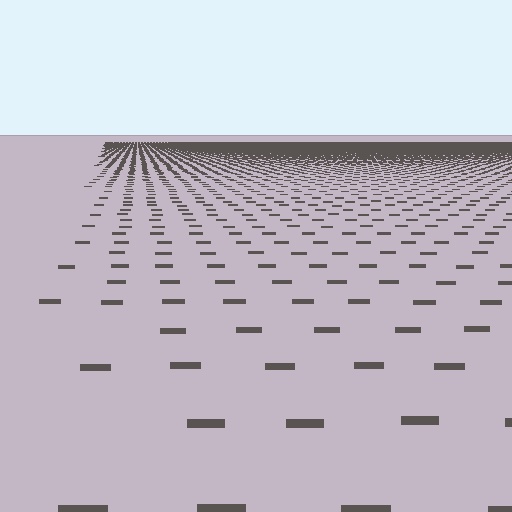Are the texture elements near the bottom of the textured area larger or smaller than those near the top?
Larger. Near the bottom, elements are closer to the viewer and appear at a bigger on-screen size.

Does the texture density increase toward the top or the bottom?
Density increases toward the top.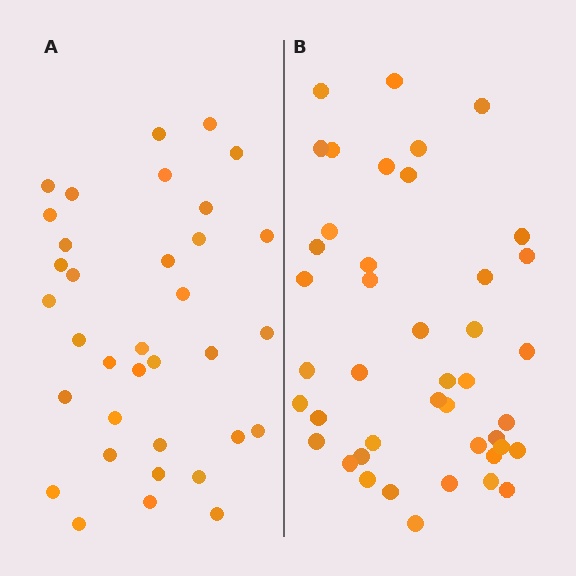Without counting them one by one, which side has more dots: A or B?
Region B (the right region) has more dots.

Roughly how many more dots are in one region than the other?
Region B has roughly 8 or so more dots than region A.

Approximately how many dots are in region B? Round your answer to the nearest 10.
About 40 dots. (The exact count is 43, which rounds to 40.)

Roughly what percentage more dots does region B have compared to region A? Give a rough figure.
About 25% more.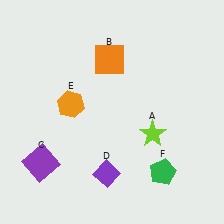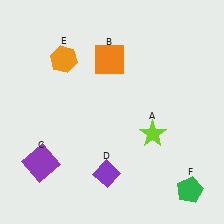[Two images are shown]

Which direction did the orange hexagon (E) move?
The orange hexagon (E) moved up.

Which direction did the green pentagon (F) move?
The green pentagon (F) moved right.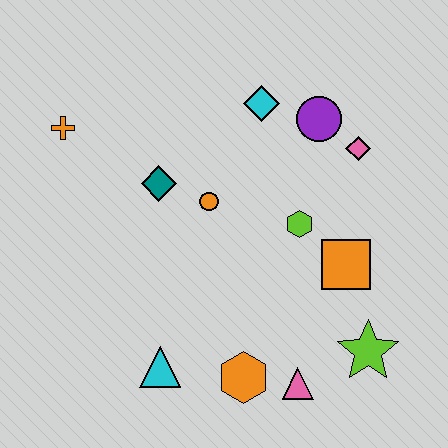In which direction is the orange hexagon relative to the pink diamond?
The orange hexagon is below the pink diamond.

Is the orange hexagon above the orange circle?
No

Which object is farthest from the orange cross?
The lime star is farthest from the orange cross.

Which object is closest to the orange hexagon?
The pink triangle is closest to the orange hexagon.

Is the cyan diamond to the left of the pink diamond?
Yes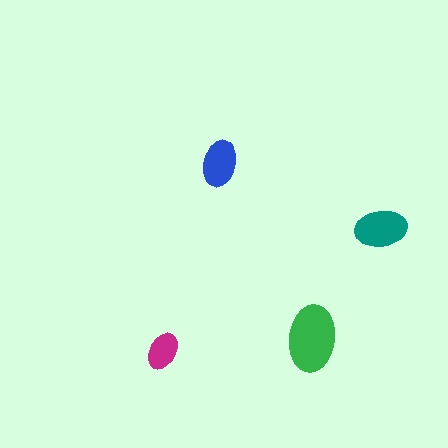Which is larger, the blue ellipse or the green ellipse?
The green one.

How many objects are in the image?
There are 4 objects in the image.